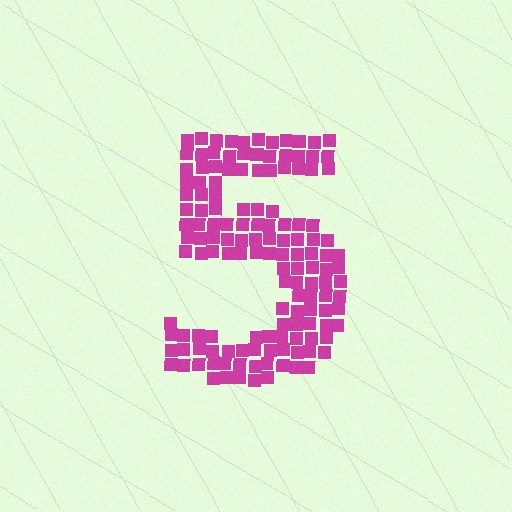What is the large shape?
The large shape is the digit 5.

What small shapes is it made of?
It is made of small squares.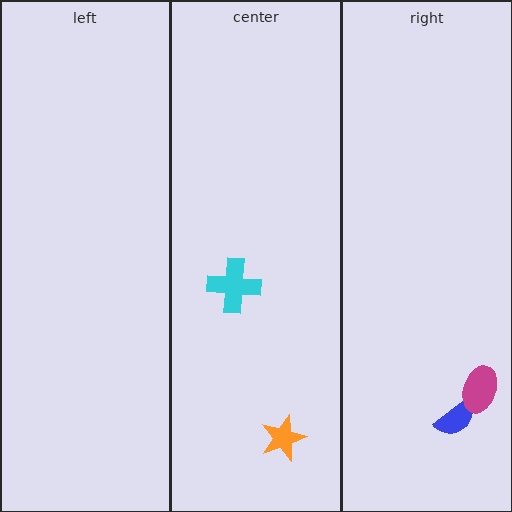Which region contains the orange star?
The center region.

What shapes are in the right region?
The blue semicircle, the magenta ellipse.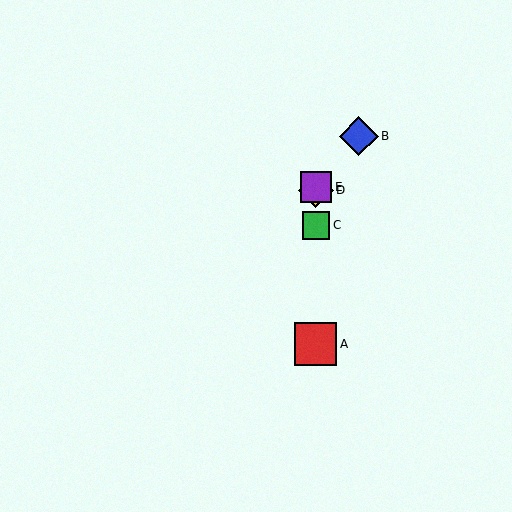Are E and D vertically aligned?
Yes, both are at x≈316.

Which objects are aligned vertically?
Objects A, C, D, E are aligned vertically.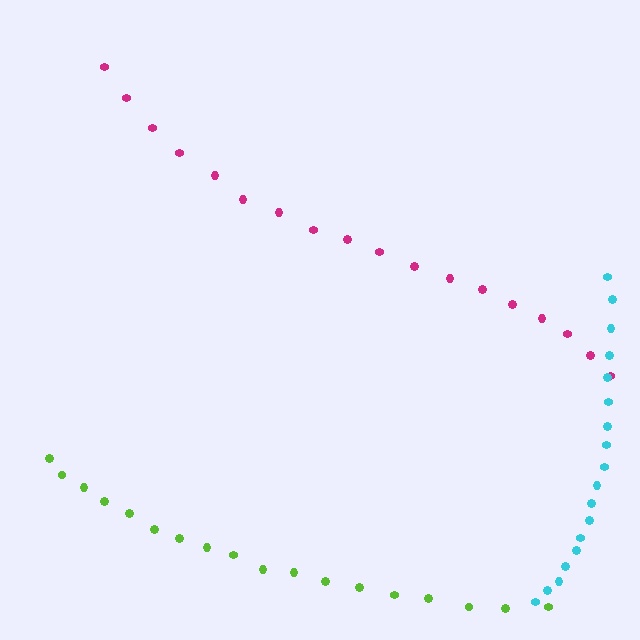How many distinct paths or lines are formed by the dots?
There are 3 distinct paths.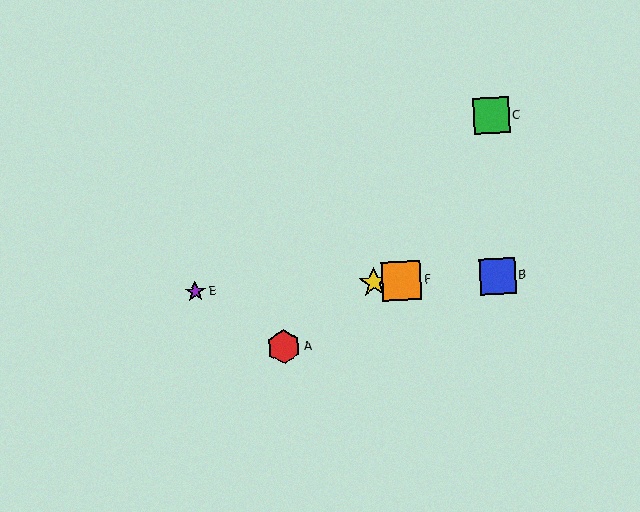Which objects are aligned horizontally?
Objects B, D, E, F are aligned horizontally.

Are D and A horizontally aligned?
No, D is at y≈282 and A is at y≈347.